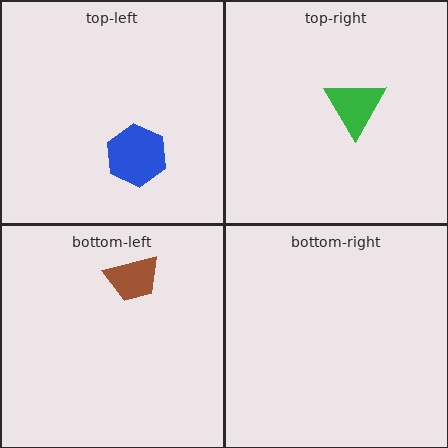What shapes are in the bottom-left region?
The brown trapezoid.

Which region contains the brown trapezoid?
The bottom-left region.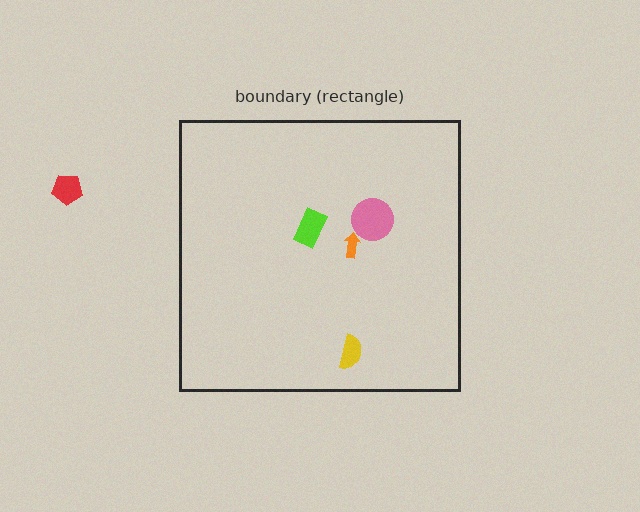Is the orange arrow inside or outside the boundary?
Inside.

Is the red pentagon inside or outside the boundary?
Outside.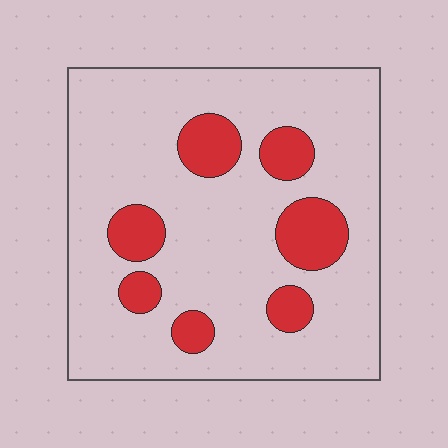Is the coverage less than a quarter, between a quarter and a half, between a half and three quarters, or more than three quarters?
Less than a quarter.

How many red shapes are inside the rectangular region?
7.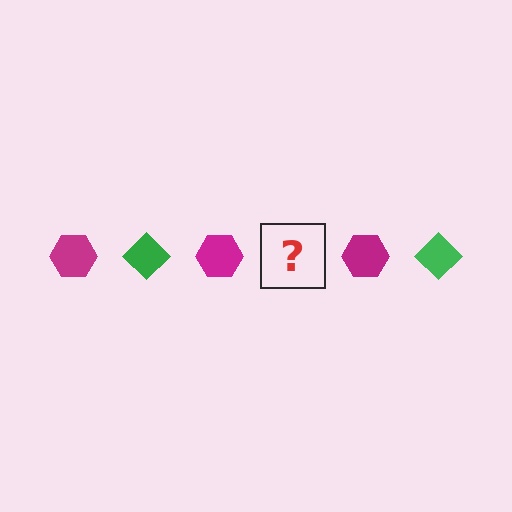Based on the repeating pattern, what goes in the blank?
The blank should be a green diamond.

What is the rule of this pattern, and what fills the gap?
The rule is that the pattern alternates between magenta hexagon and green diamond. The gap should be filled with a green diamond.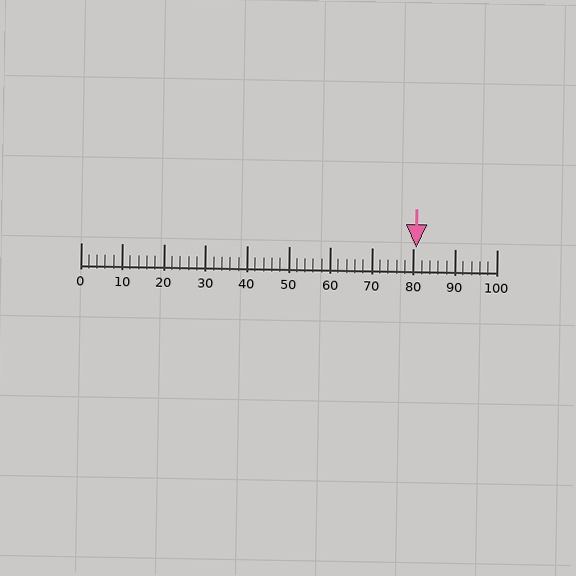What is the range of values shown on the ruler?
The ruler shows values from 0 to 100.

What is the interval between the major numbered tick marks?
The major tick marks are spaced 10 units apart.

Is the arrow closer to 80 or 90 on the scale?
The arrow is closer to 80.